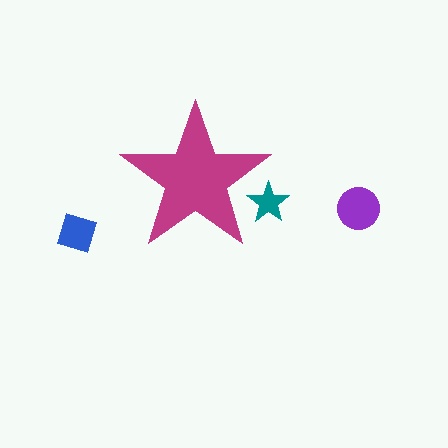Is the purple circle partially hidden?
No, the purple circle is fully visible.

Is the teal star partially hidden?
Yes, the teal star is partially hidden behind the magenta star.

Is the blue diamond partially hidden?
No, the blue diamond is fully visible.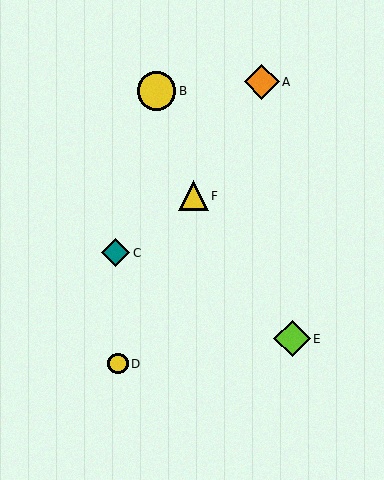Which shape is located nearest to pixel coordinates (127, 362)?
The yellow circle (labeled D) at (118, 364) is nearest to that location.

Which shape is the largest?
The yellow circle (labeled B) is the largest.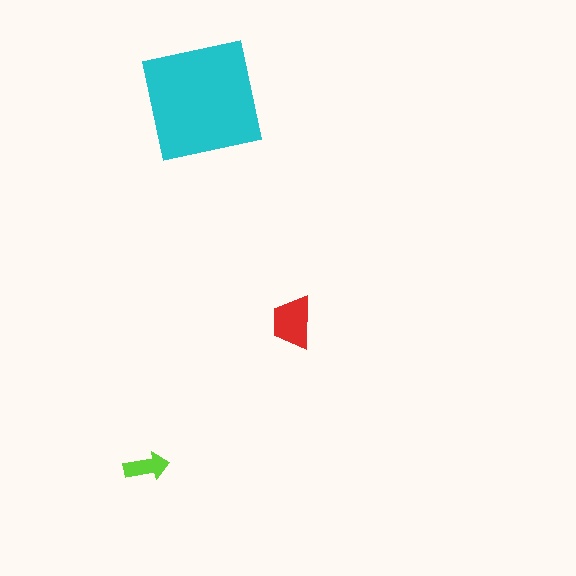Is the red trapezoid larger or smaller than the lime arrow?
Larger.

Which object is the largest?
The cyan square.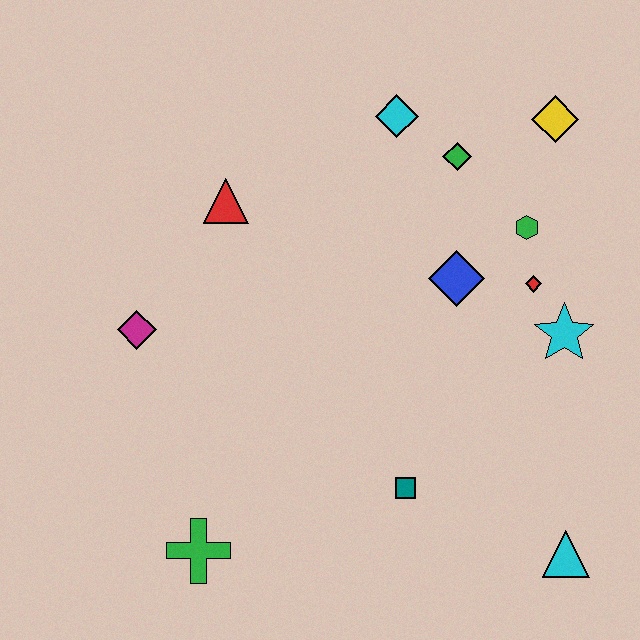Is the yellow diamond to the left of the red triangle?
No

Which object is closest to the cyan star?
The red diamond is closest to the cyan star.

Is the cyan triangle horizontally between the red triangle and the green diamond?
No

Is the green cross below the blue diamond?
Yes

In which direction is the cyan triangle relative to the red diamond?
The cyan triangle is below the red diamond.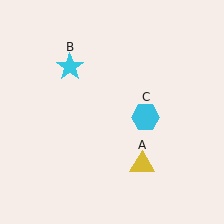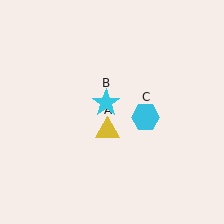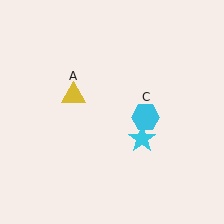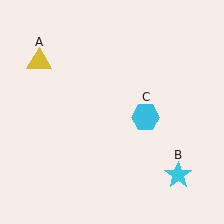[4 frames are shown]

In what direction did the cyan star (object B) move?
The cyan star (object B) moved down and to the right.